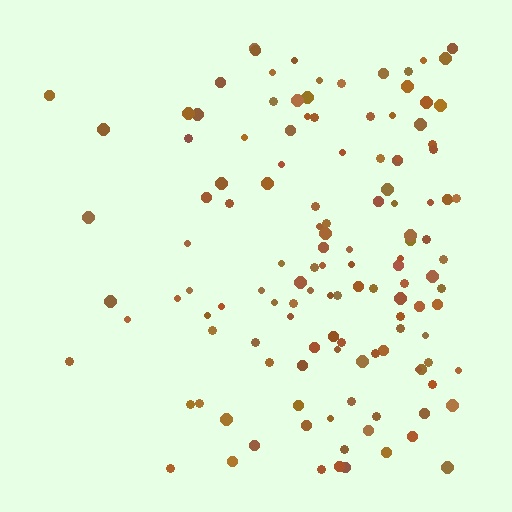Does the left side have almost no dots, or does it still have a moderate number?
Still a moderate number, just noticeably fewer than the right.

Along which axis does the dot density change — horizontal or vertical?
Horizontal.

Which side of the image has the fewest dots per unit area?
The left.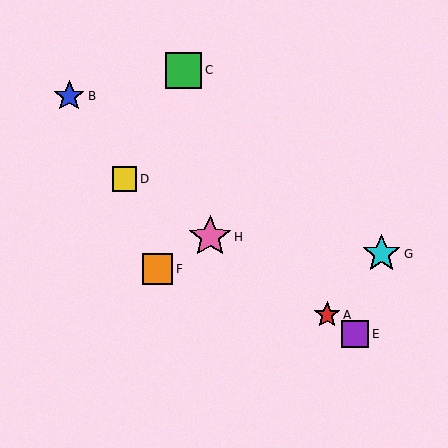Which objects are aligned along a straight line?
Objects A, D, E, H are aligned along a straight line.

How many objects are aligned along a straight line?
4 objects (A, D, E, H) are aligned along a straight line.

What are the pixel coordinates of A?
Object A is at (327, 315).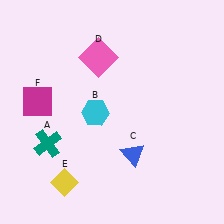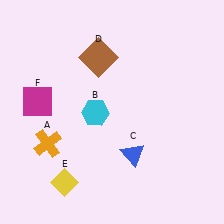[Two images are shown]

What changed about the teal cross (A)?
In Image 1, A is teal. In Image 2, it changed to orange.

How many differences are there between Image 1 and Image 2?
There are 2 differences between the two images.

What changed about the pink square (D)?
In Image 1, D is pink. In Image 2, it changed to brown.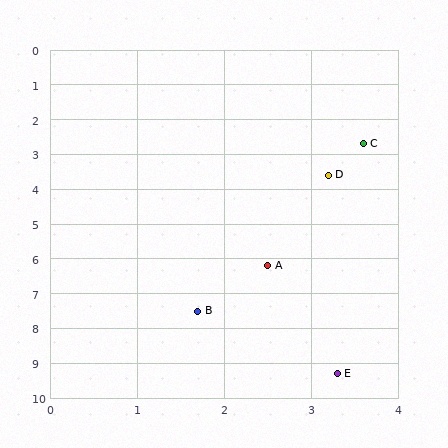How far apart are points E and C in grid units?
Points E and C are about 6.6 grid units apart.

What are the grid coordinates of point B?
Point B is at approximately (1.7, 7.5).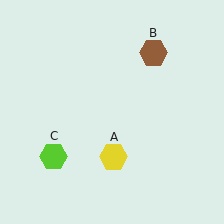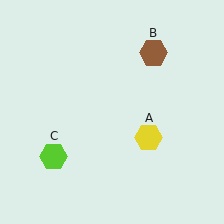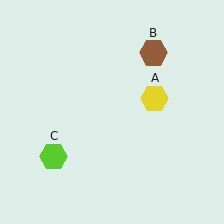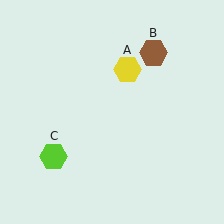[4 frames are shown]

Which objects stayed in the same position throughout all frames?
Brown hexagon (object B) and lime hexagon (object C) remained stationary.